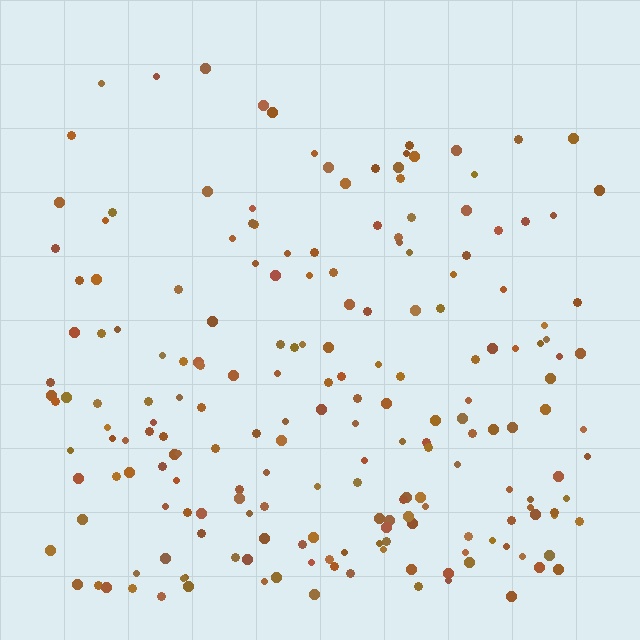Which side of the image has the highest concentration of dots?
The bottom.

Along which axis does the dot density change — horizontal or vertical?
Vertical.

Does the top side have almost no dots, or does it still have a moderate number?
Still a moderate number, just noticeably fewer than the bottom.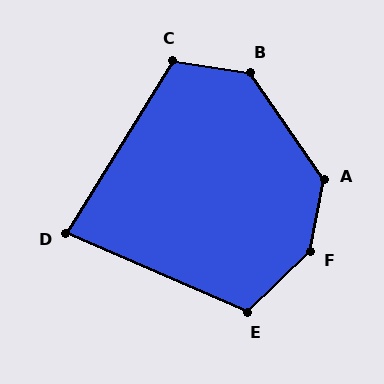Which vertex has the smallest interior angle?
D, at approximately 82 degrees.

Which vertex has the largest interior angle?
F, at approximately 145 degrees.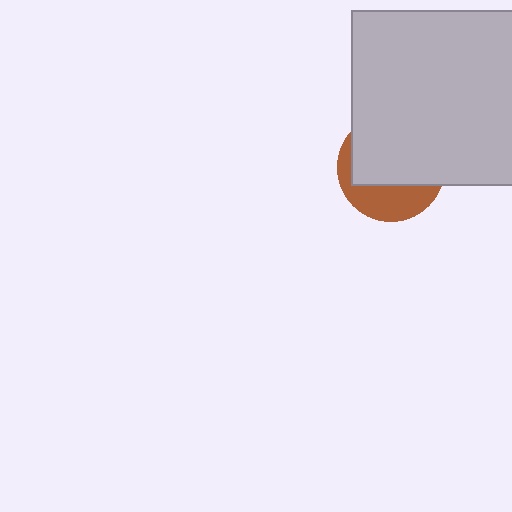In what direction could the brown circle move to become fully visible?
The brown circle could move down. That would shift it out from behind the light gray square entirely.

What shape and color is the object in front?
The object in front is a light gray square.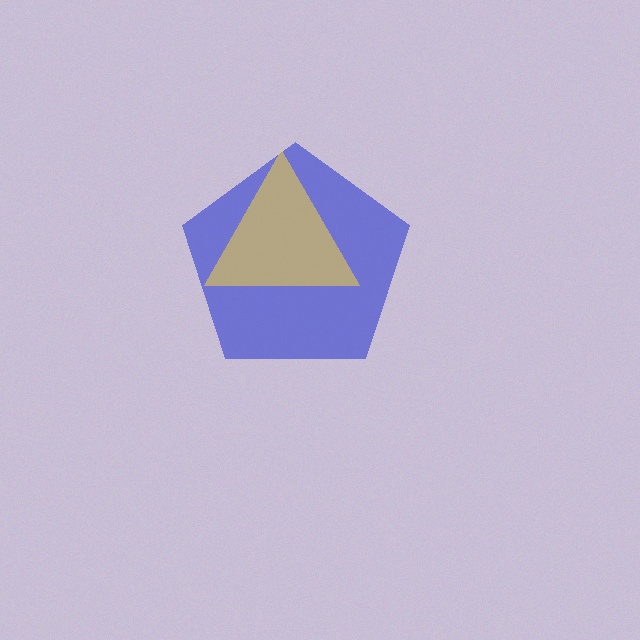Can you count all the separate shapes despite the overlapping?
Yes, there are 2 separate shapes.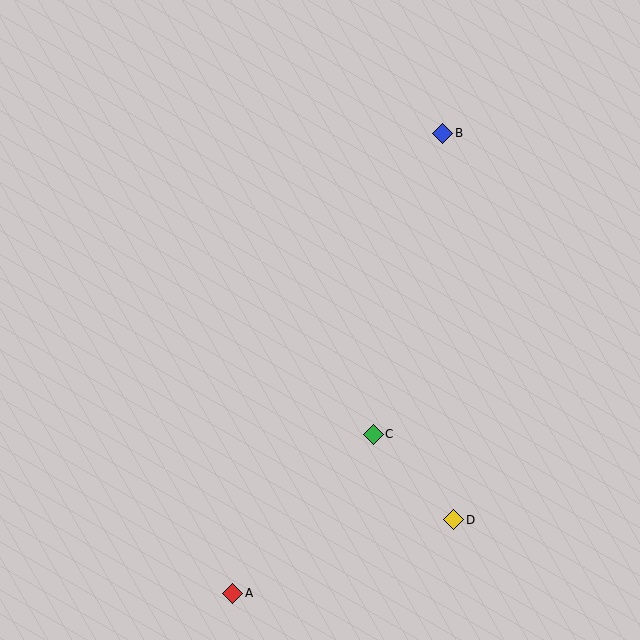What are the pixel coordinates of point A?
Point A is at (233, 593).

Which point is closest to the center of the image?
Point C at (373, 434) is closest to the center.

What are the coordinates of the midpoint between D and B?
The midpoint between D and B is at (448, 326).